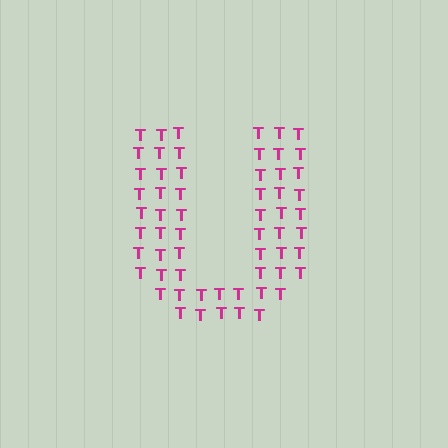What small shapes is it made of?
It is made of small letter T's.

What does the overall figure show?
The overall figure shows the letter U.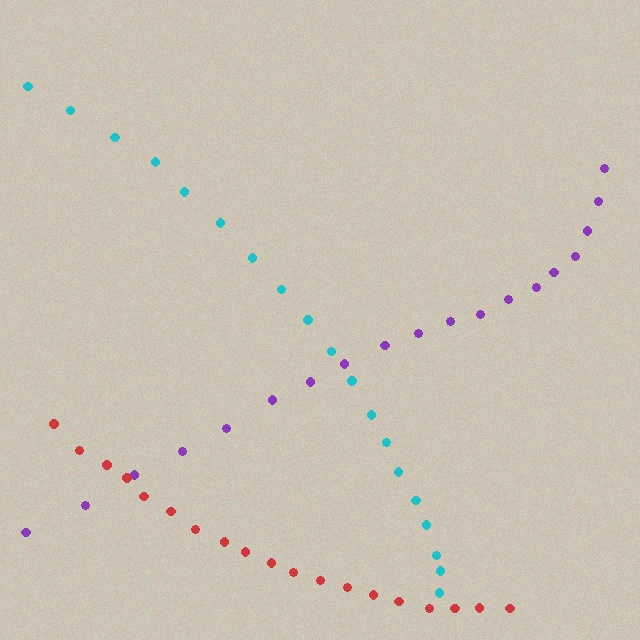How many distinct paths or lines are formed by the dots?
There are 3 distinct paths.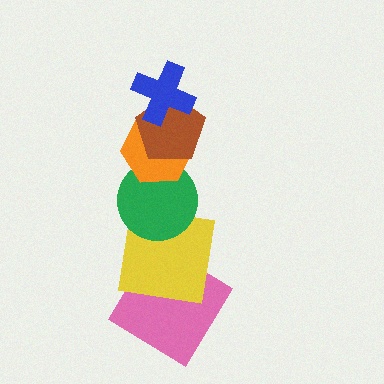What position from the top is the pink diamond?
The pink diamond is 6th from the top.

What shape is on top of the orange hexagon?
The brown pentagon is on top of the orange hexagon.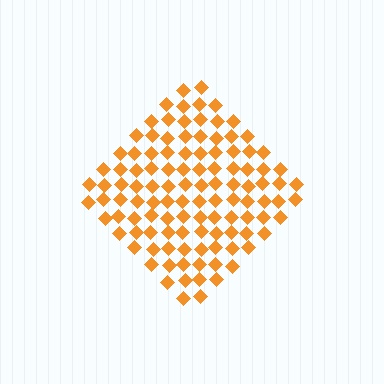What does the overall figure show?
The overall figure shows a diamond.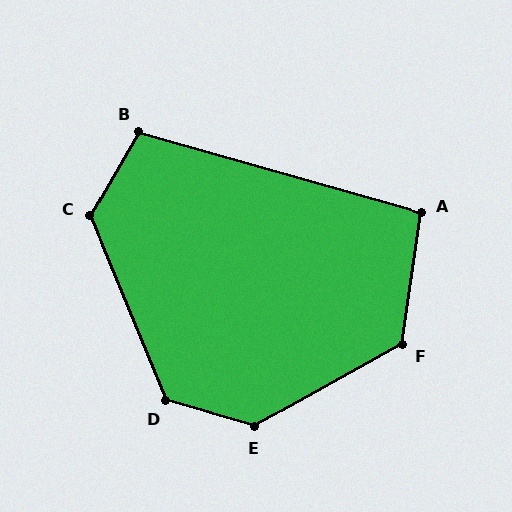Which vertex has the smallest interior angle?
A, at approximately 98 degrees.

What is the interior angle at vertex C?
Approximately 128 degrees (obtuse).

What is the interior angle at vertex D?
Approximately 128 degrees (obtuse).